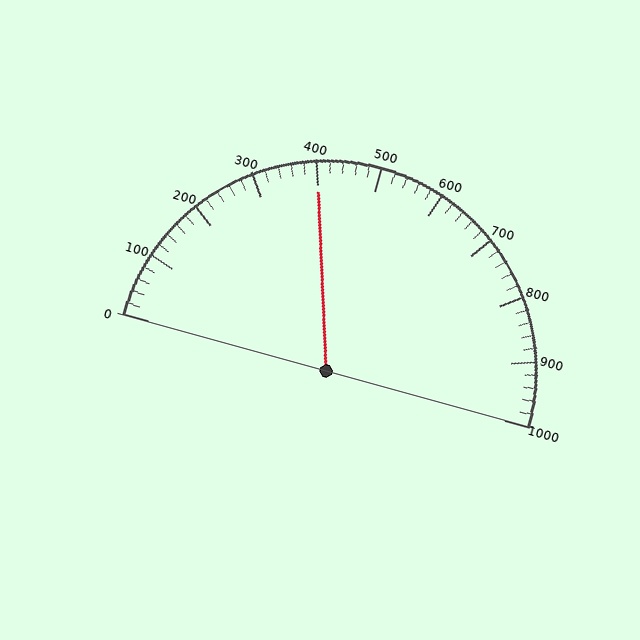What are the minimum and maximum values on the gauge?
The gauge ranges from 0 to 1000.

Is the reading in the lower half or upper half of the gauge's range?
The reading is in the lower half of the range (0 to 1000).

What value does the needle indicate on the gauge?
The needle indicates approximately 400.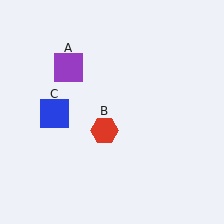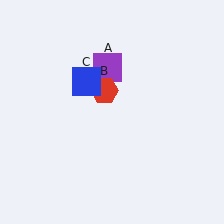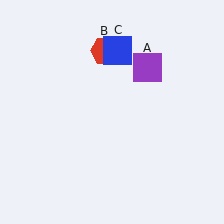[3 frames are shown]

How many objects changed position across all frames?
3 objects changed position: purple square (object A), red hexagon (object B), blue square (object C).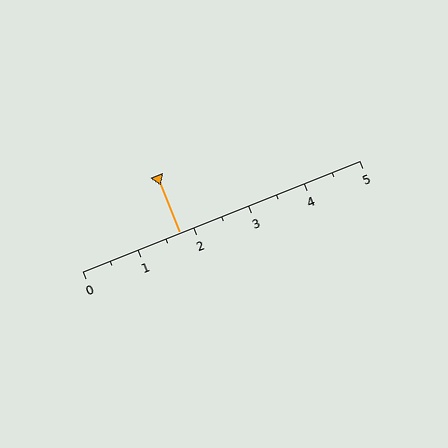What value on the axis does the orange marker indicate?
The marker indicates approximately 1.8.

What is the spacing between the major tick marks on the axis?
The major ticks are spaced 1 apart.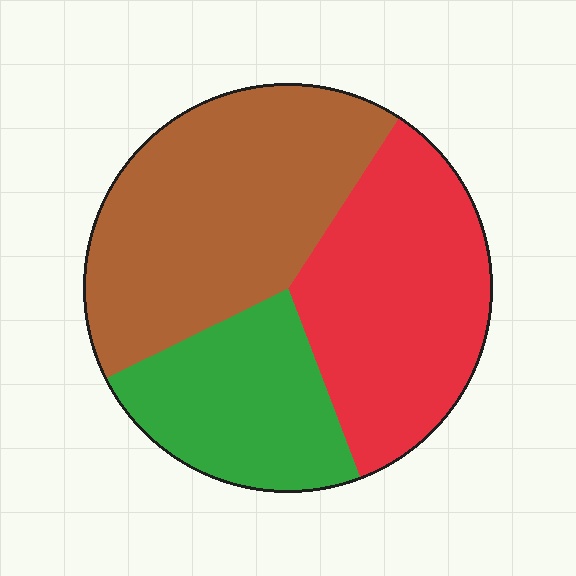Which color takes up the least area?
Green, at roughly 25%.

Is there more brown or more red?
Brown.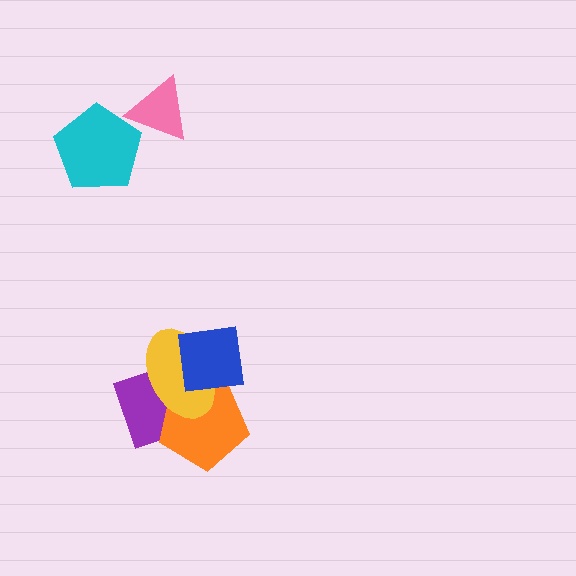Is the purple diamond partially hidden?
Yes, it is partially covered by another shape.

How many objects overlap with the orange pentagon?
3 objects overlap with the orange pentagon.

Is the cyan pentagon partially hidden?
Yes, it is partially covered by another shape.